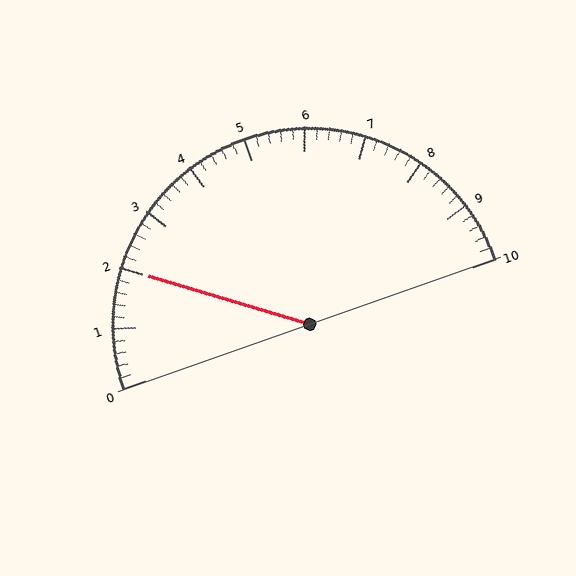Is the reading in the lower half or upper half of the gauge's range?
The reading is in the lower half of the range (0 to 10).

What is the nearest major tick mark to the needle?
The nearest major tick mark is 2.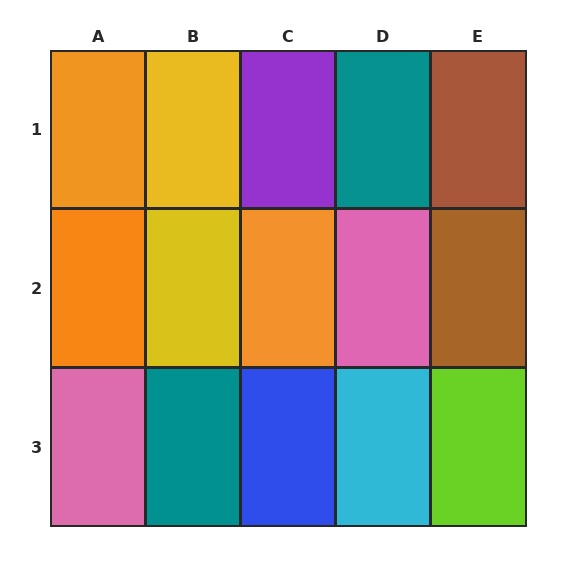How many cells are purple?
1 cell is purple.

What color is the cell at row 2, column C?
Orange.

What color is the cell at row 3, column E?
Lime.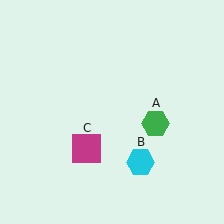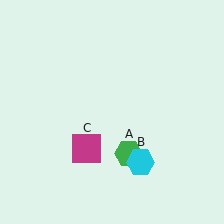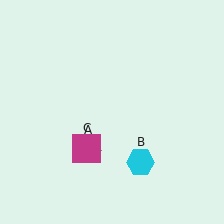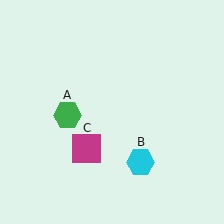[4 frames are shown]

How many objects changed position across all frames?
1 object changed position: green hexagon (object A).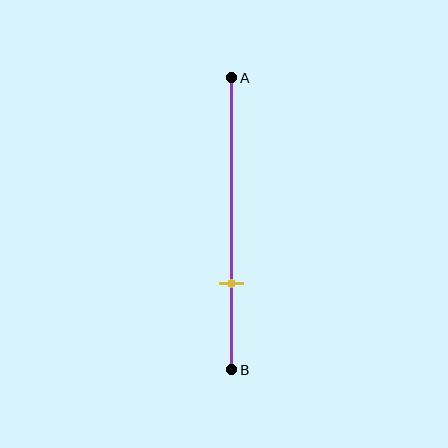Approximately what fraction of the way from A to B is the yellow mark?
The yellow mark is approximately 70% of the way from A to B.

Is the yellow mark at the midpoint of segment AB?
No, the mark is at about 70% from A, not at the 50% midpoint.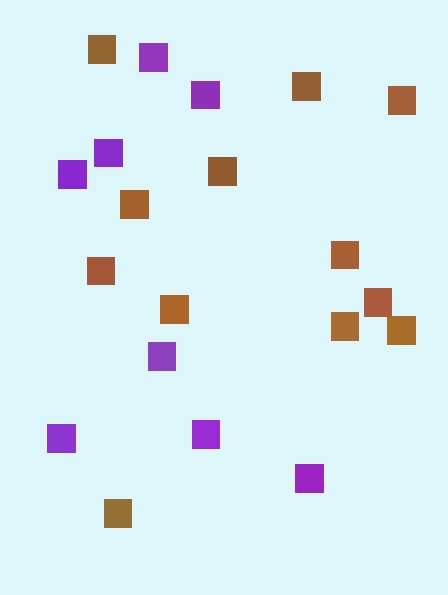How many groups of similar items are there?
There are 2 groups: one group of brown squares (12) and one group of purple squares (8).